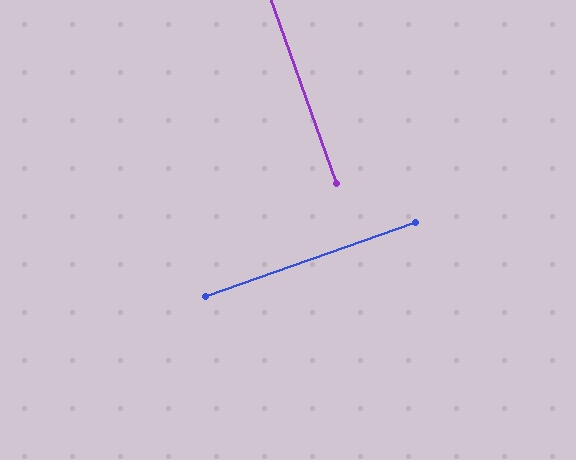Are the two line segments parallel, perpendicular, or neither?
Perpendicular — they meet at approximately 90°.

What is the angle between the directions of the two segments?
Approximately 90 degrees.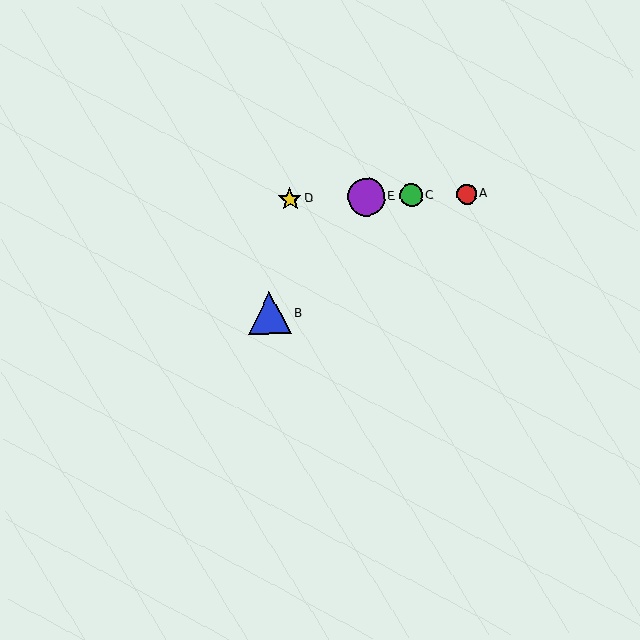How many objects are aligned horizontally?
4 objects (A, C, D, E) are aligned horizontally.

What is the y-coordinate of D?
Object D is at y≈199.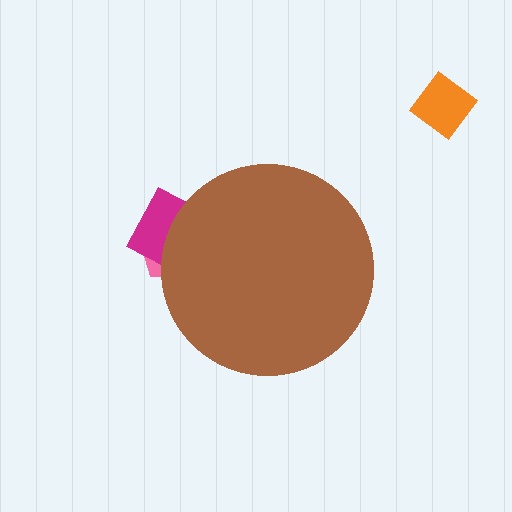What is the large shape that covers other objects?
A brown circle.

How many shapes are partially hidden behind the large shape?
2 shapes are partially hidden.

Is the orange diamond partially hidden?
No, the orange diamond is fully visible.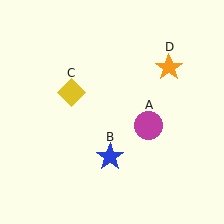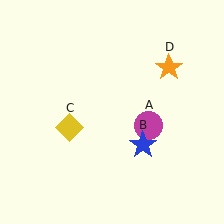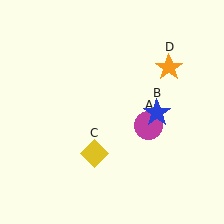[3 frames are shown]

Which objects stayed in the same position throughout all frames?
Magenta circle (object A) and orange star (object D) remained stationary.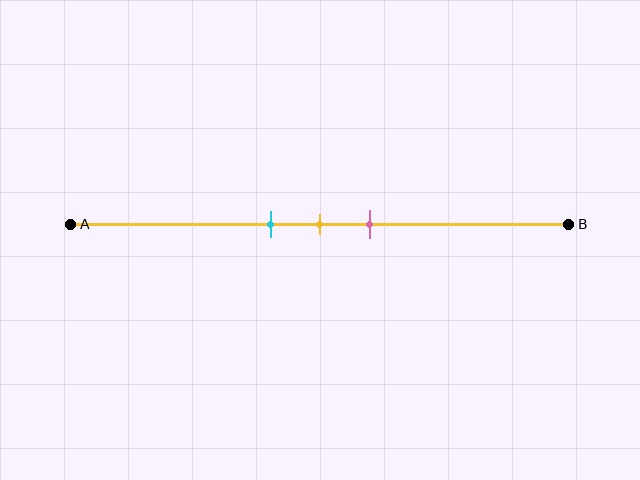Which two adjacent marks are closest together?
The cyan and yellow marks are the closest adjacent pair.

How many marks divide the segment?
There are 3 marks dividing the segment.